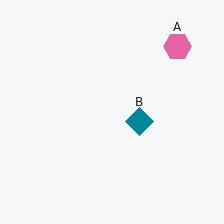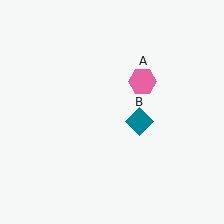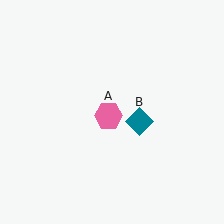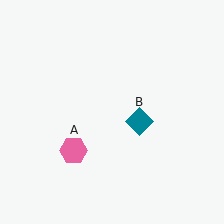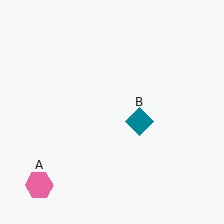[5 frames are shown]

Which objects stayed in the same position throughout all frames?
Teal diamond (object B) remained stationary.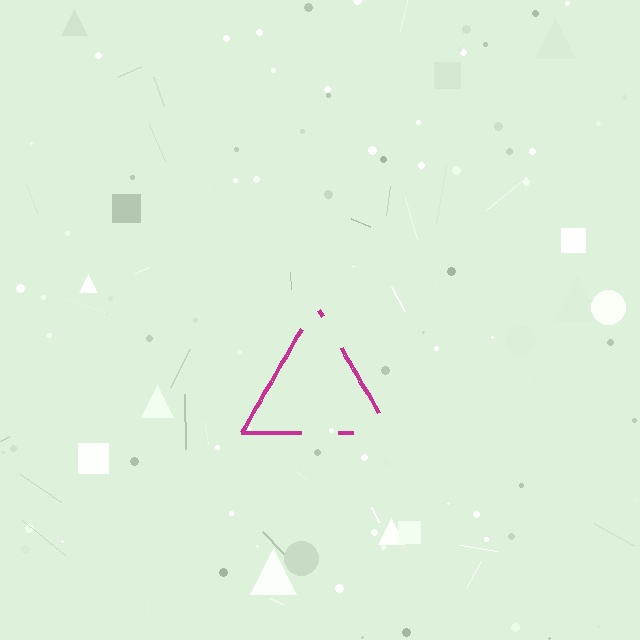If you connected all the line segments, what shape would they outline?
They would outline a triangle.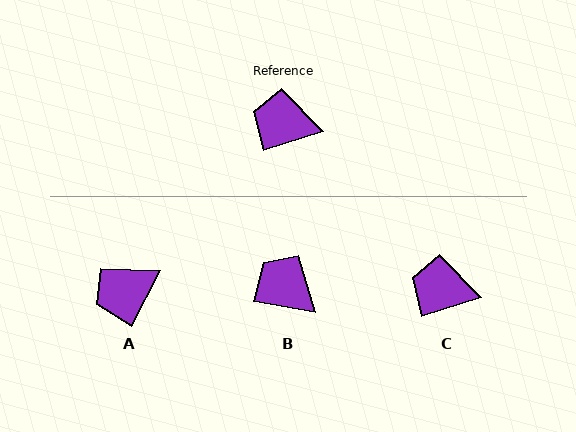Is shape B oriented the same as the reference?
No, it is off by about 28 degrees.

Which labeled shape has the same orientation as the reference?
C.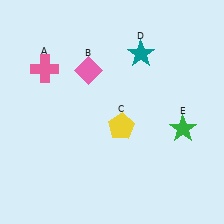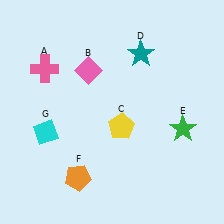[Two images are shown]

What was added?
An orange pentagon (F), a cyan diamond (G) were added in Image 2.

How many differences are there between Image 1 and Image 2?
There are 2 differences between the two images.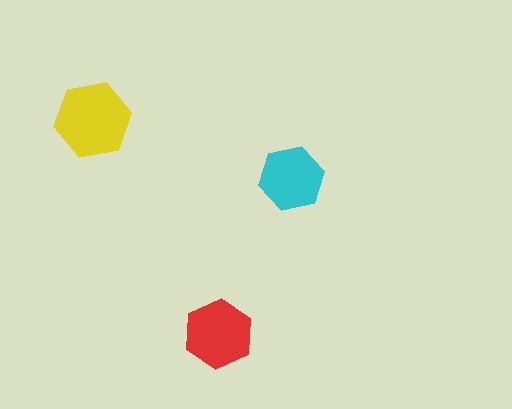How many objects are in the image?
There are 3 objects in the image.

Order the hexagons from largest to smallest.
the yellow one, the red one, the cyan one.